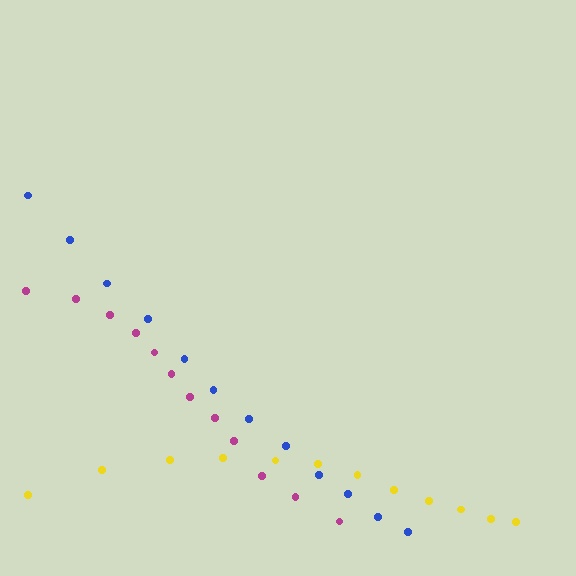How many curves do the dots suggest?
There are 3 distinct paths.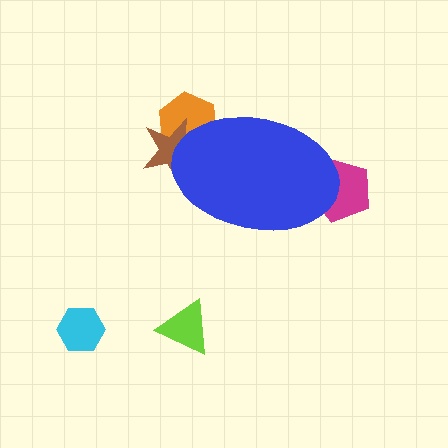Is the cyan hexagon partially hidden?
No, the cyan hexagon is fully visible.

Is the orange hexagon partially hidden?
Yes, the orange hexagon is partially hidden behind the blue ellipse.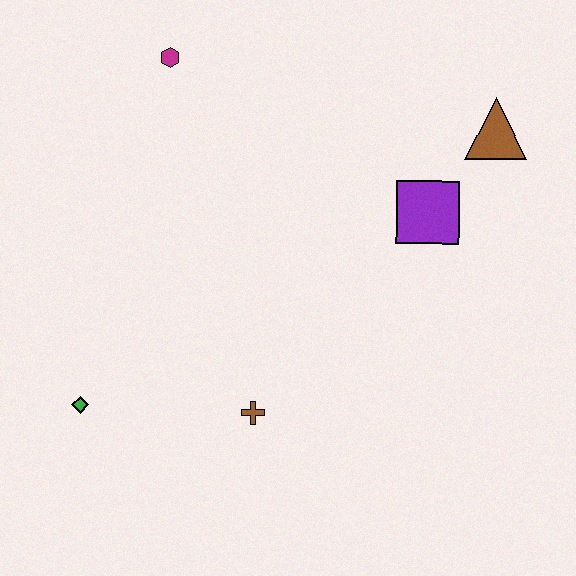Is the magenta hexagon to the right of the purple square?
No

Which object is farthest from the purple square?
The green diamond is farthest from the purple square.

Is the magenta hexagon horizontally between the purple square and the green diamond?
Yes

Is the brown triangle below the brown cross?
No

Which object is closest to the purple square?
The brown triangle is closest to the purple square.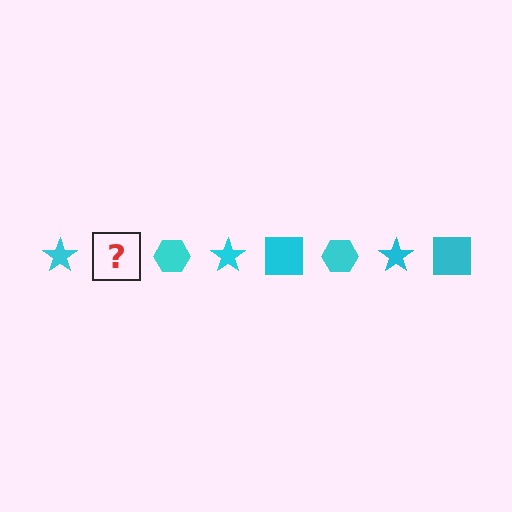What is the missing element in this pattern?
The missing element is a cyan square.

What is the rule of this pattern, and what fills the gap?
The rule is that the pattern cycles through star, square, hexagon shapes in cyan. The gap should be filled with a cyan square.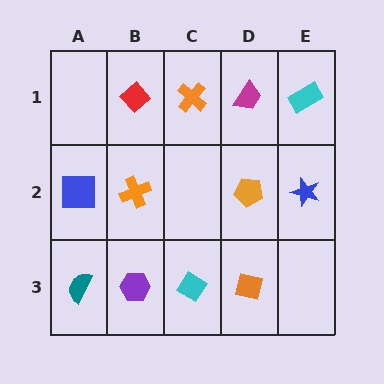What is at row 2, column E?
A blue star.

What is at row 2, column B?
An orange cross.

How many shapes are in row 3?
4 shapes.